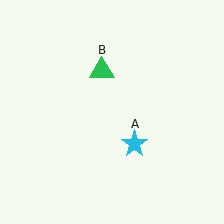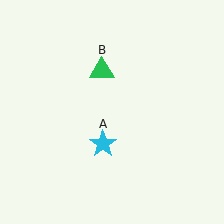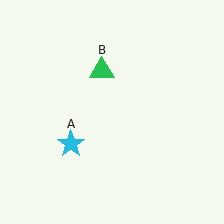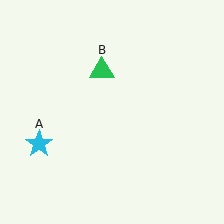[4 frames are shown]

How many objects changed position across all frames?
1 object changed position: cyan star (object A).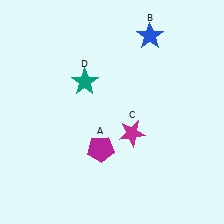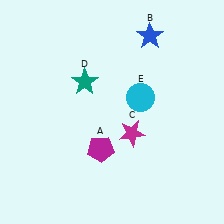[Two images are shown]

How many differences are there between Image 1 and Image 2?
There is 1 difference between the two images.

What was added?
A cyan circle (E) was added in Image 2.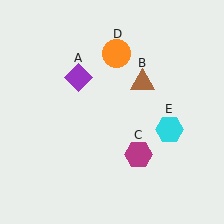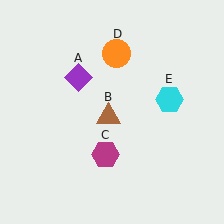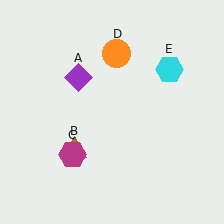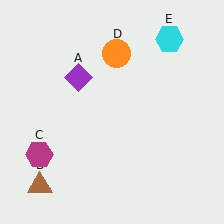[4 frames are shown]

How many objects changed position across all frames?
3 objects changed position: brown triangle (object B), magenta hexagon (object C), cyan hexagon (object E).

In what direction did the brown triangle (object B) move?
The brown triangle (object B) moved down and to the left.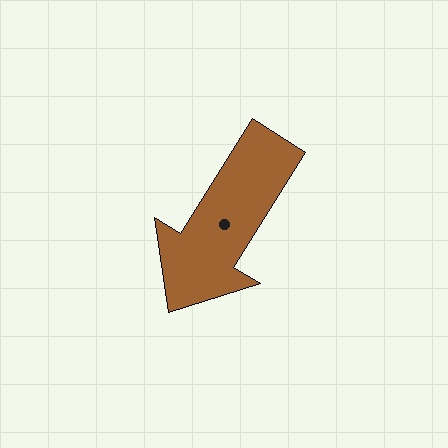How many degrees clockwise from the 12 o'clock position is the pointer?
Approximately 212 degrees.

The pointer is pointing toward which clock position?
Roughly 7 o'clock.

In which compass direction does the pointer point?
Southwest.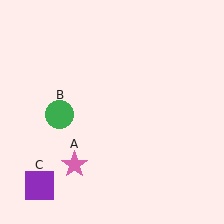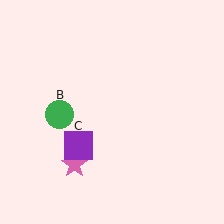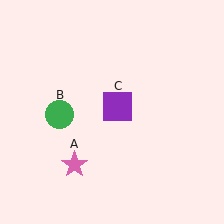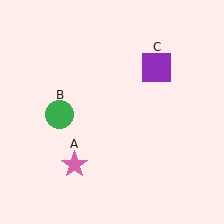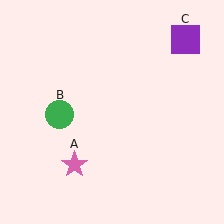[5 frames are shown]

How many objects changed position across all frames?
1 object changed position: purple square (object C).